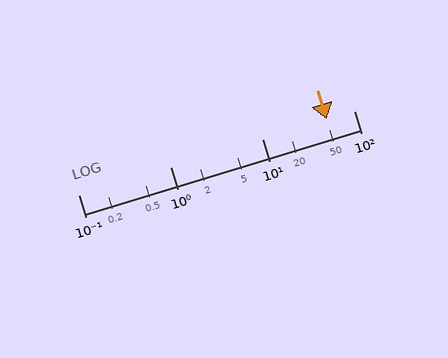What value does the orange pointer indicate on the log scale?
The pointer indicates approximately 50.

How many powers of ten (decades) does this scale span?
The scale spans 3 decades, from 0.1 to 100.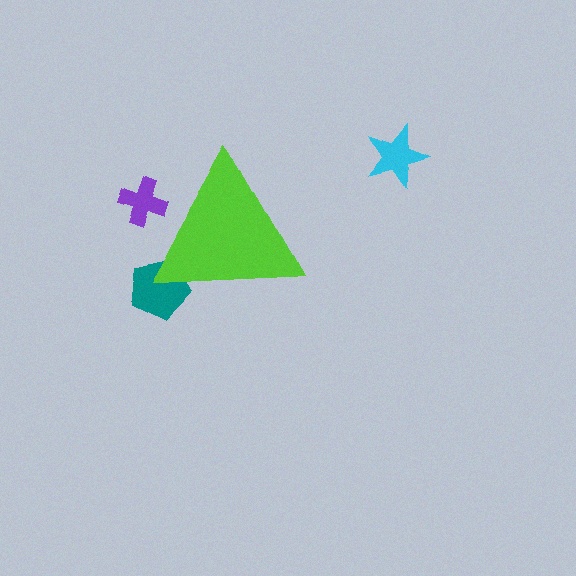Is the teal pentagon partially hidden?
Yes, the teal pentagon is partially hidden behind the lime triangle.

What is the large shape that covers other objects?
A lime triangle.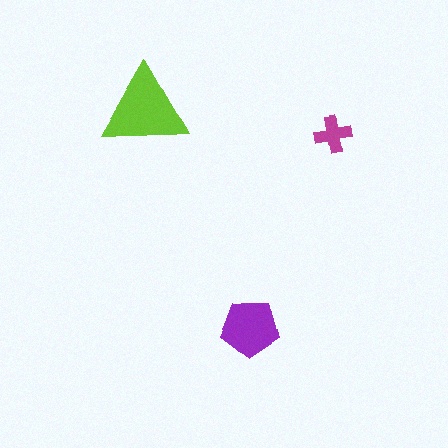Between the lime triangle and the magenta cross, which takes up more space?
The lime triangle.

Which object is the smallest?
The magenta cross.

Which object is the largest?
The lime triangle.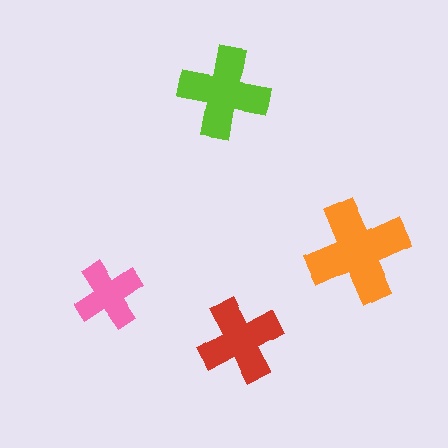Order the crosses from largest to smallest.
the orange one, the lime one, the red one, the pink one.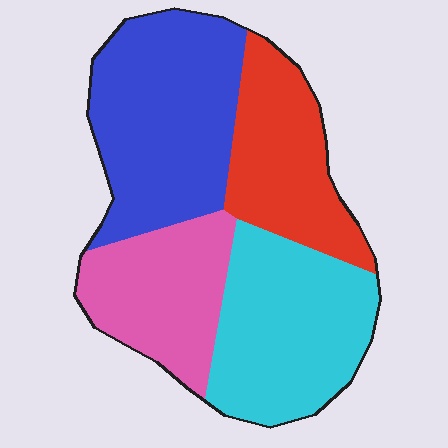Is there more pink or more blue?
Blue.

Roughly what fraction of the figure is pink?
Pink takes up about one fifth (1/5) of the figure.